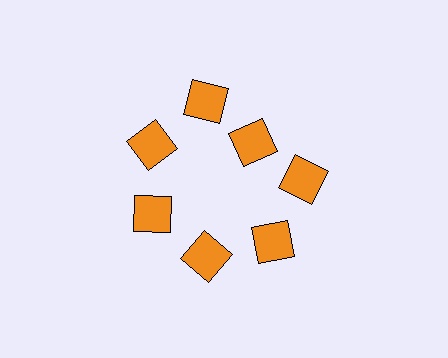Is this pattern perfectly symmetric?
No. The 7 orange squares are arranged in a ring, but one element near the 1 o'clock position is pulled inward toward the center, breaking the 7-fold rotational symmetry.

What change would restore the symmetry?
The symmetry would be restored by moving it outward, back onto the ring so that all 7 squares sit at equal angles and equal distance from the center.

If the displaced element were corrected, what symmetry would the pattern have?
It would have 7-fold rotational symmetry — the pattern would map onto itself every 51 degrees.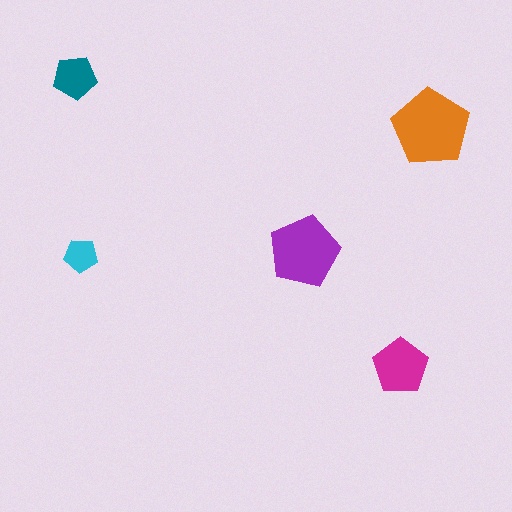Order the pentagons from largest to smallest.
the orange one, the purple one, the magenta one, the teal one, the cyan one.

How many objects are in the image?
There are 5 objects in the image.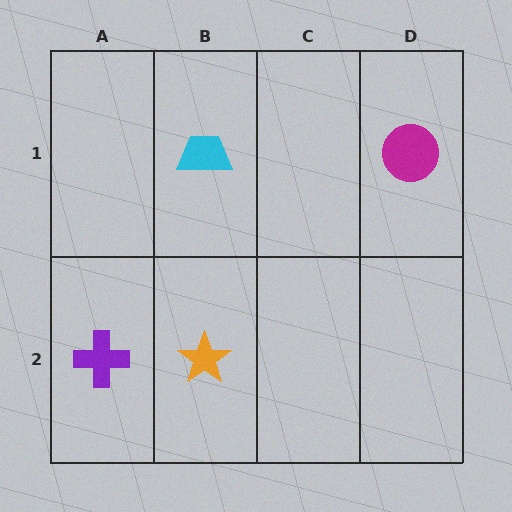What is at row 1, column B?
A cyan trapezoid.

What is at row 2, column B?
An orange star.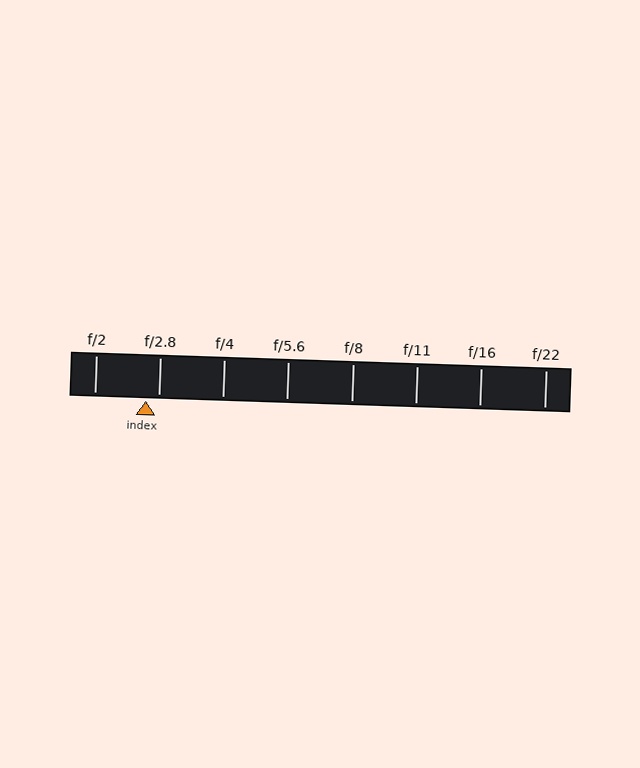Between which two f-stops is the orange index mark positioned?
The index mark is between f/2 and f/2.8.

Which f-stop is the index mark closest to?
The index mark is closest to f/2.8.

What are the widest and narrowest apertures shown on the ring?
The widest aperture shown is f/2 and the narrowest is f/22.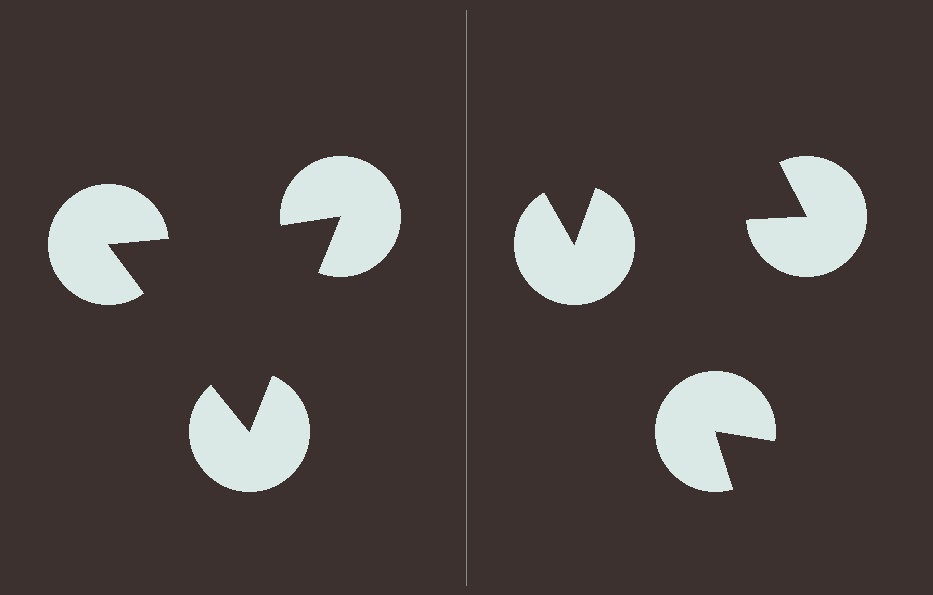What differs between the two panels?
The pac-man discs are positioned identically on both sides; only the wedge orientations differ. On the left they align to a triangle; on the right they are misaligned.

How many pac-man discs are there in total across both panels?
6 — 3 on each side.